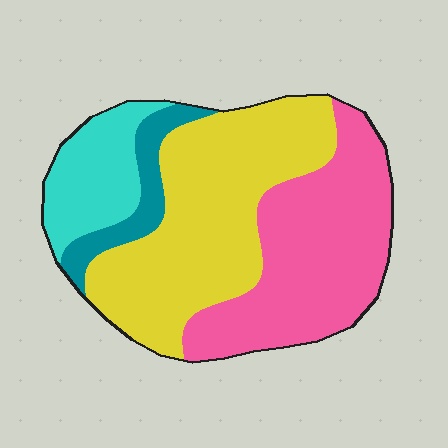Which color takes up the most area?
Yellow, at roughly 40%.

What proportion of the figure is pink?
Pink takes up between a quarter and a half of the figure.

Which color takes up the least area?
Teal, at roughly 10%.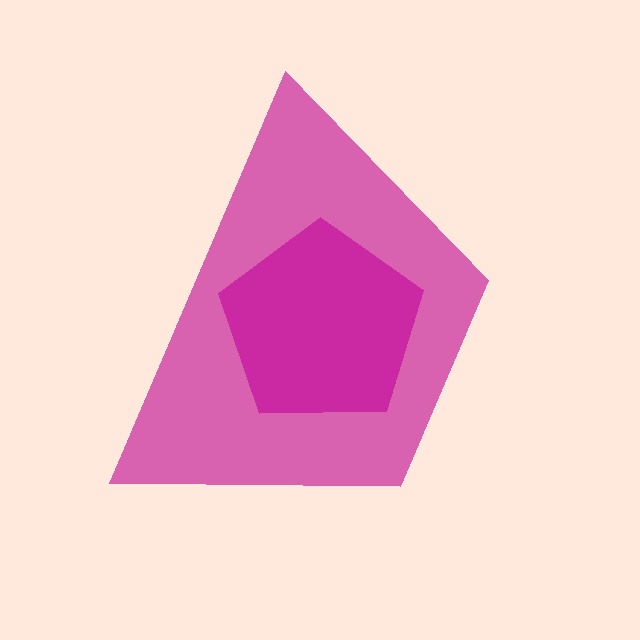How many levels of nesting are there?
2.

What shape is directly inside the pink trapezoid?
The magenta pentagon.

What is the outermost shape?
The pink trapezoid.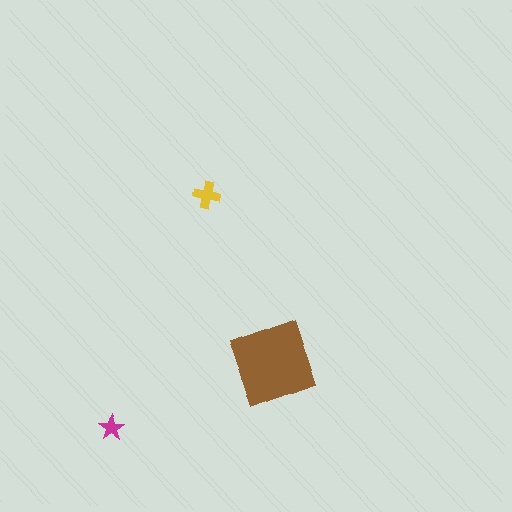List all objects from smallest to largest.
The magenta star, the yellow cross, the brown diamond.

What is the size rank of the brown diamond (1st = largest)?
1st.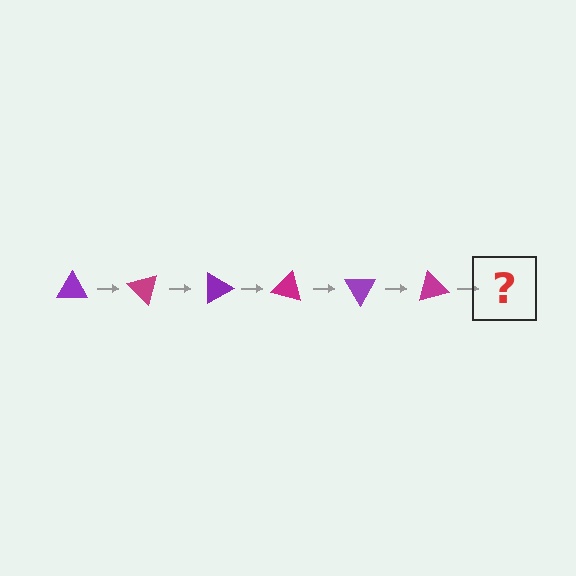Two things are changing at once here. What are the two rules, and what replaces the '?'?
The two rules are that it rotates 45 degrees each step and the color cycles through purple and magenta. The '?' should be a purple triangle, rotated 270 degrees from the start.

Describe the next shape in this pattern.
It should be a purple triangle, rotated 270 degrees from the start.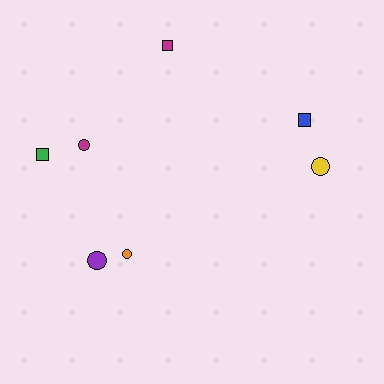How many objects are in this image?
There are 7 objects.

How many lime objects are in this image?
There are no lime objects.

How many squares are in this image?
There are 3 squares.